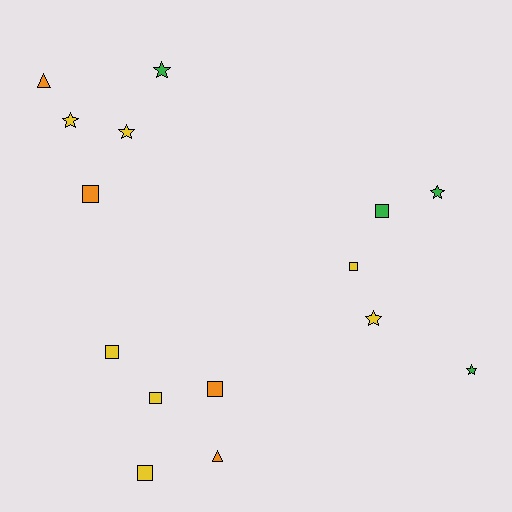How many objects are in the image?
There are 15 objects.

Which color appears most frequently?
Yellow, with 7 objects.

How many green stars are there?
There are 3 green stars.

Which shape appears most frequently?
Square, with 7 objects.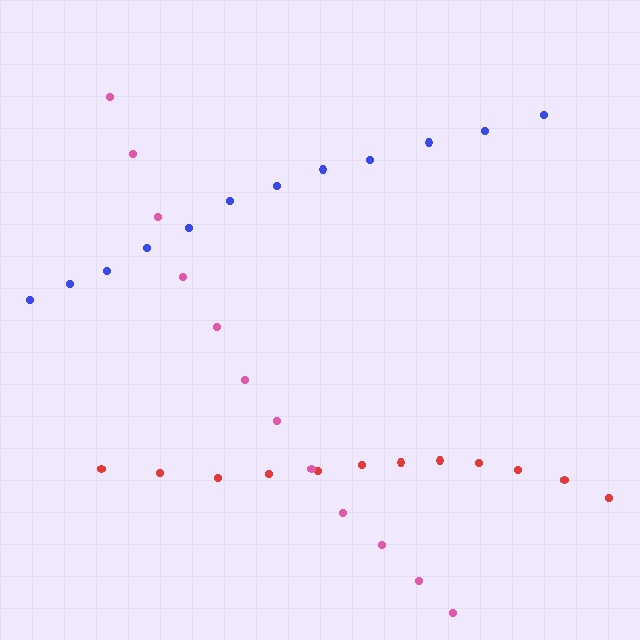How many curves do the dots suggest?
There are 3 distinct paths.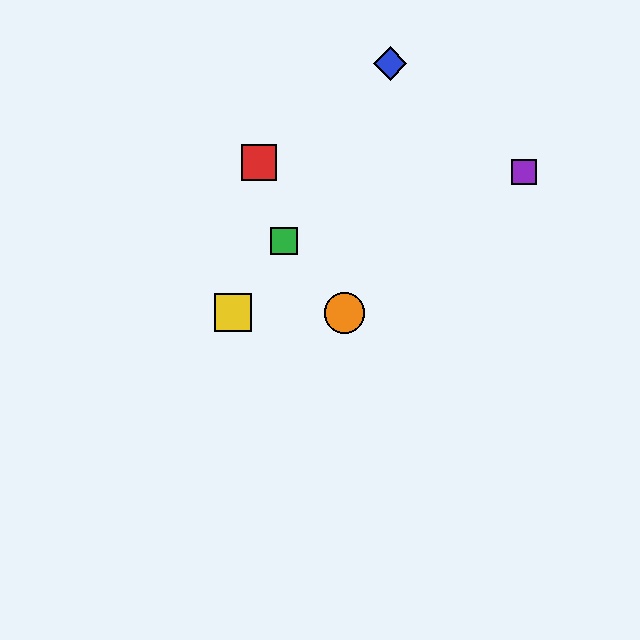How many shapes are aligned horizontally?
2 shapes (the yellow square, the orange circle) are aligned horizontally.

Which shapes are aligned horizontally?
The yellow square, the orange circle are aligned horizontally.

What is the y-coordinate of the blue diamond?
The blue diamond is at y≈64.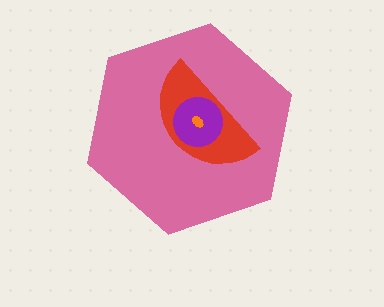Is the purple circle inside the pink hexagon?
Yes.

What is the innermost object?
The orange ellipse.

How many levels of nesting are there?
4.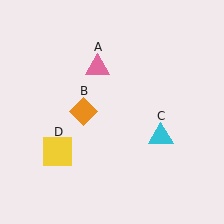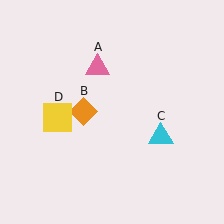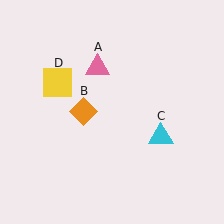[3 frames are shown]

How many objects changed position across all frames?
1 object changed position: yellow square (object D).